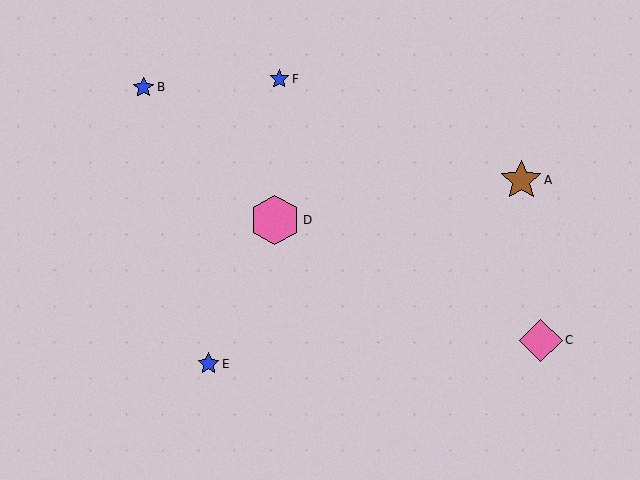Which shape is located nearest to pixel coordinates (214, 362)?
The blue star (labeled E) at (208, 364) is nearest to that location.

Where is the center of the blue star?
The center of the blue star is at (143, 87).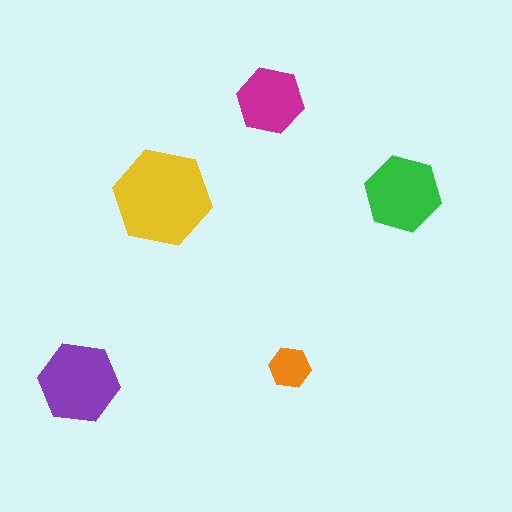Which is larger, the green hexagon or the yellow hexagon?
The yellow one.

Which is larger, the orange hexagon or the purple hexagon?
The purple one.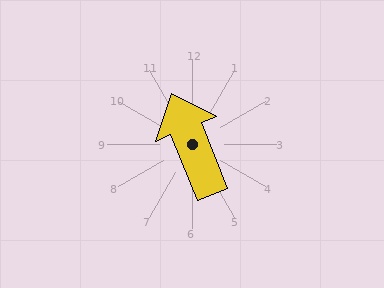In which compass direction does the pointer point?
North.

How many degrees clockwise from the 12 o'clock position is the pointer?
Approximately 338 degrees.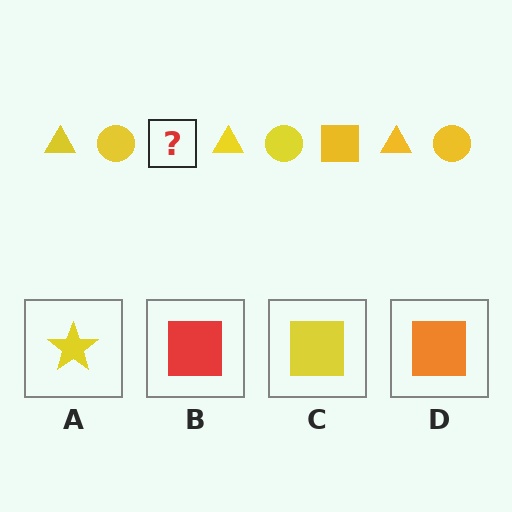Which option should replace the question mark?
Option C.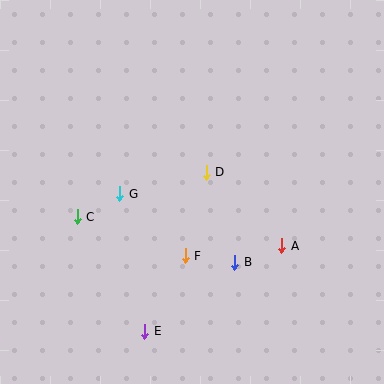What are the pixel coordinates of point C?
Point C is at (77, 217).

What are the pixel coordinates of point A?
Point A is at (282, 246).